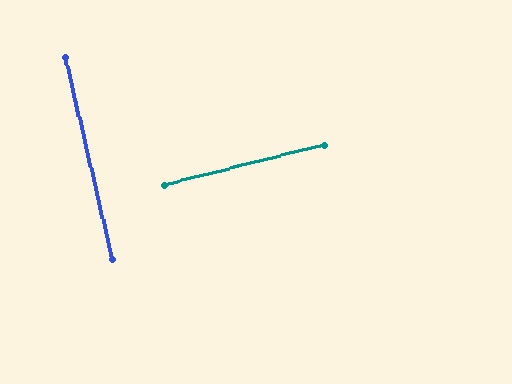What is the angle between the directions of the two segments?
Approximately 89 degrees.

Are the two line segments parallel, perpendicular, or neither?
Perpendicular — they meet at approximately 89°.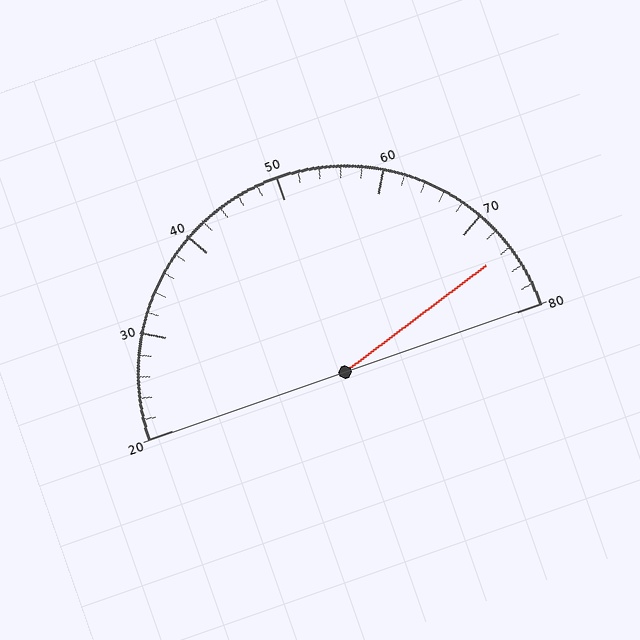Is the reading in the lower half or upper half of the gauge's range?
The reading is in the upper half of the range (20 to 80).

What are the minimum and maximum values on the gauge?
The gauge ranges from 20 to 80.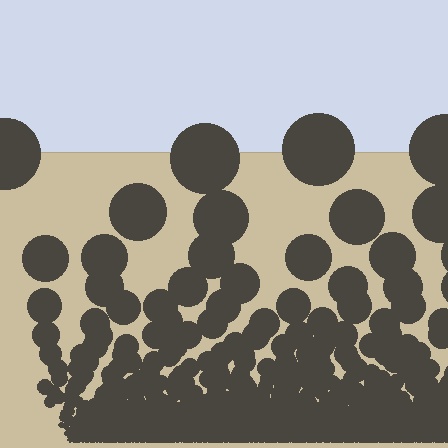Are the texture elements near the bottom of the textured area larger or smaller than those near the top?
Smaller. The gradient is inverted — elements near the bottom are smaller and denser.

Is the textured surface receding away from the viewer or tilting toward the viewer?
The surface appears to tilt toward the viewer. Texture elements get larger and sparser toward the top.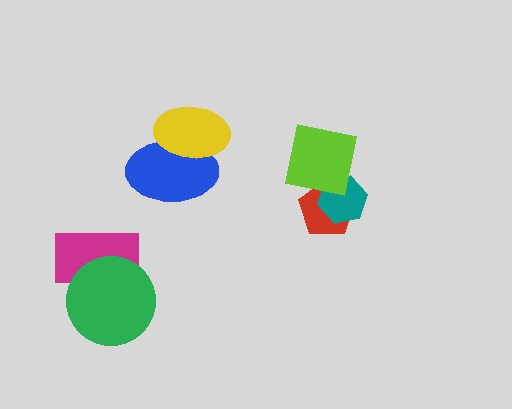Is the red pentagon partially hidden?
Yes, it is partially covered by another shape.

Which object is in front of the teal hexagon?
The lime square is in front of the teal hexagon.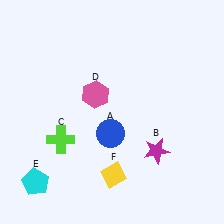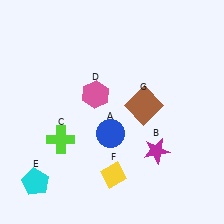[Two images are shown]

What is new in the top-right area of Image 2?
A brown square (G) was added in the top-right area of Image 2.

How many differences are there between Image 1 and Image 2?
There is 1 difference between the two images.